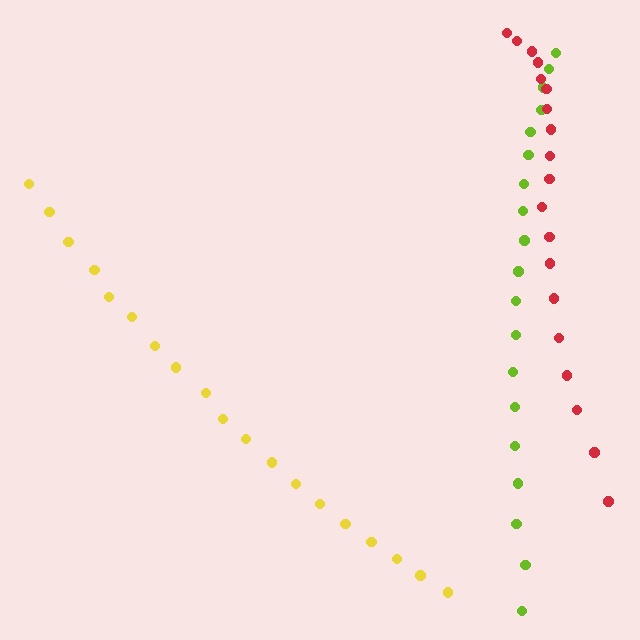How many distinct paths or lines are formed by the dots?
There are 3 distinct paths.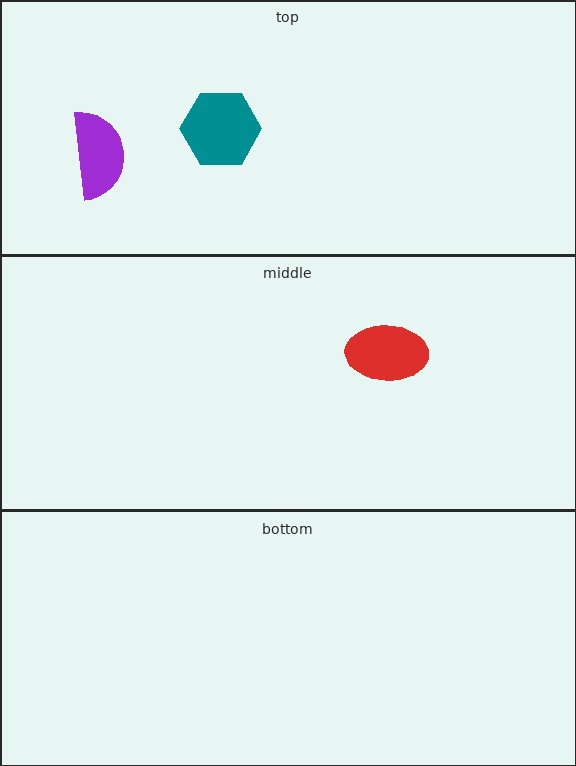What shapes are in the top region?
The purple semicircle, the teal hexagon.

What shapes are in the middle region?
The red ellipse.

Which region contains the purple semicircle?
The top region.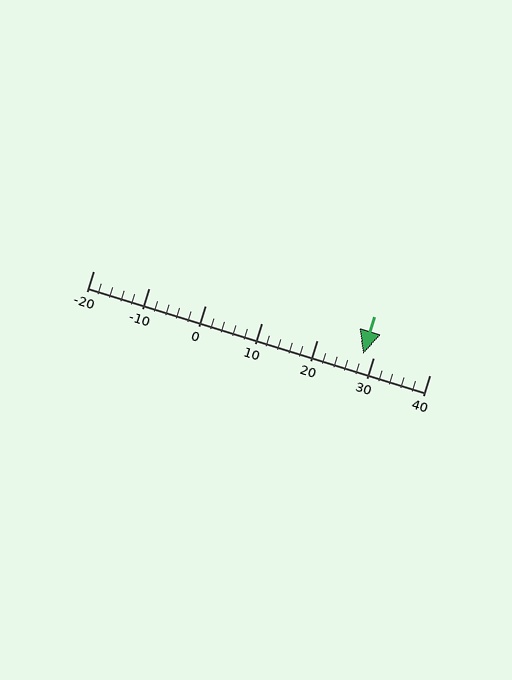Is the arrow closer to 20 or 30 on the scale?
The arrow is closer to 30.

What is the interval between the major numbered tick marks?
The major tick marks are spaced 10 units apart.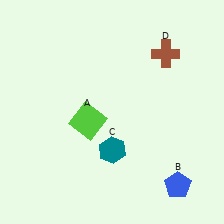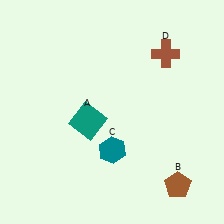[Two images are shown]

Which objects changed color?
A changed from lime to teal. B changed from blue to brown.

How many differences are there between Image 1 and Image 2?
There are 2 differences between the two images.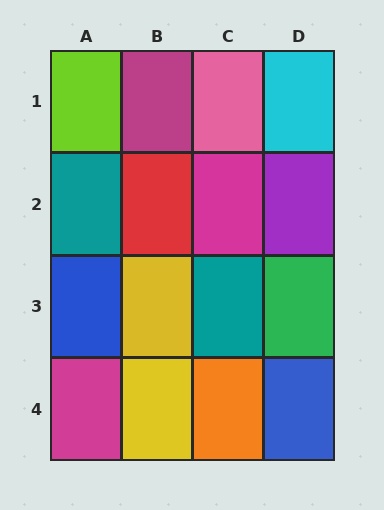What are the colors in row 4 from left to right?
Magenta, yellow, orange, blue.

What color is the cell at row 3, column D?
Green.